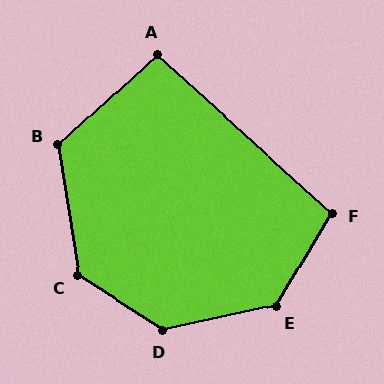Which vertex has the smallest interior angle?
A, at approximately 95 degrees.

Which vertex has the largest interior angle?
D, at approximately 135 degrees.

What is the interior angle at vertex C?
Approximately 131 degrees (obtuse).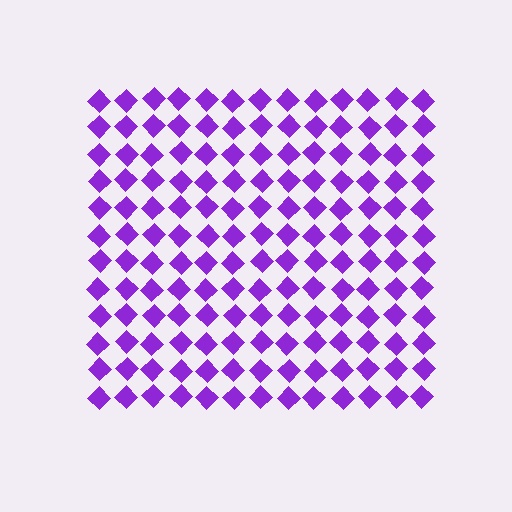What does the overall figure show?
The overall figure shows a square.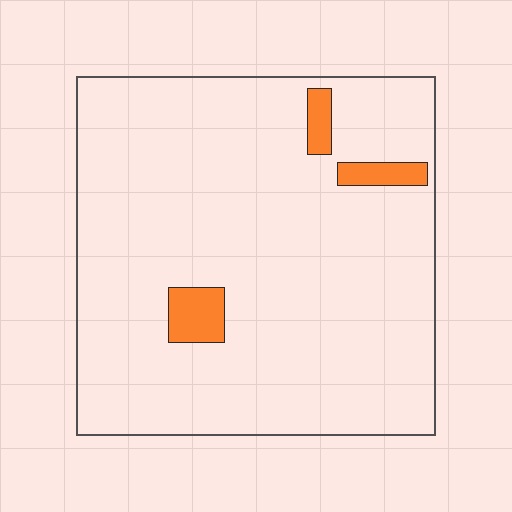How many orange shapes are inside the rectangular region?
3.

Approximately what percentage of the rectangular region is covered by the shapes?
Approximately 5%.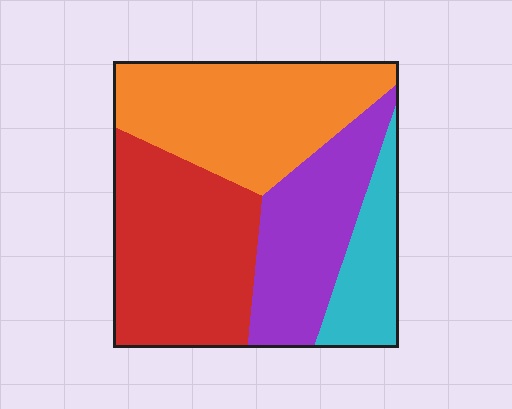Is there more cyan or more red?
Red.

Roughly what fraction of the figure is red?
Red takes up between a sixth and a third of the figure.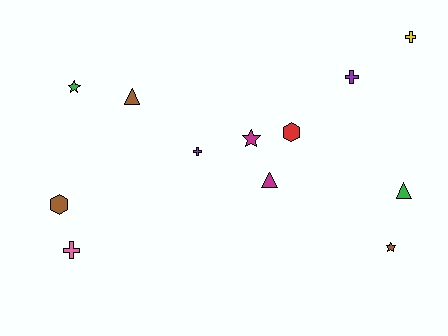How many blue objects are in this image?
There are no blue objects.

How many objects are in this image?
There are 12 objects.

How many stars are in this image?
There are 3 stars.